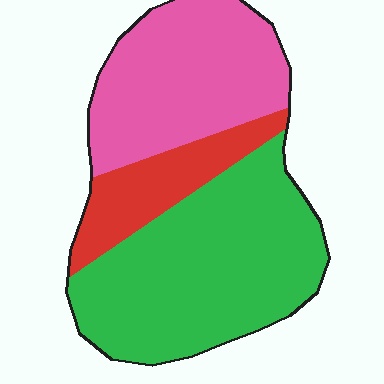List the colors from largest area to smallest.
From largest to smallest: green, pink, red.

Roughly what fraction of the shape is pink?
Pink takes up about one third (1/3) of the shape.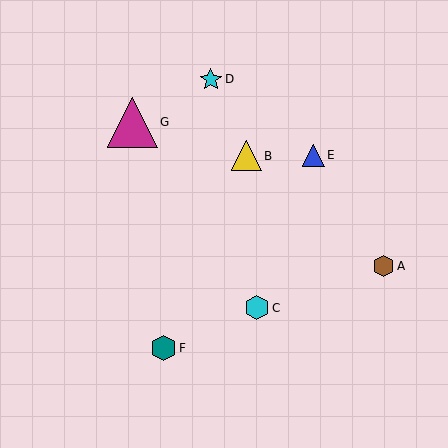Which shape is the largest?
The magenta triangle (labeled G) is the largest.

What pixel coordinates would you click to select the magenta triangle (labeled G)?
Click at (133, 122) to select the magenta triangle G.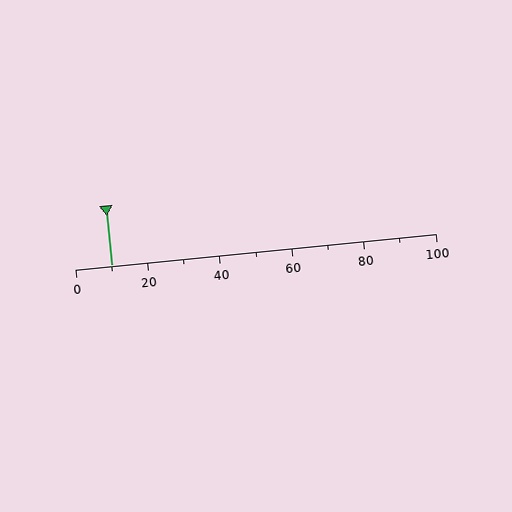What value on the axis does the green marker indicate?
The marker indicates approximately 10.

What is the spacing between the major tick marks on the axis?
The major ticks are spaced 20 apart.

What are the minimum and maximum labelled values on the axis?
The axis runs from 0 to 100.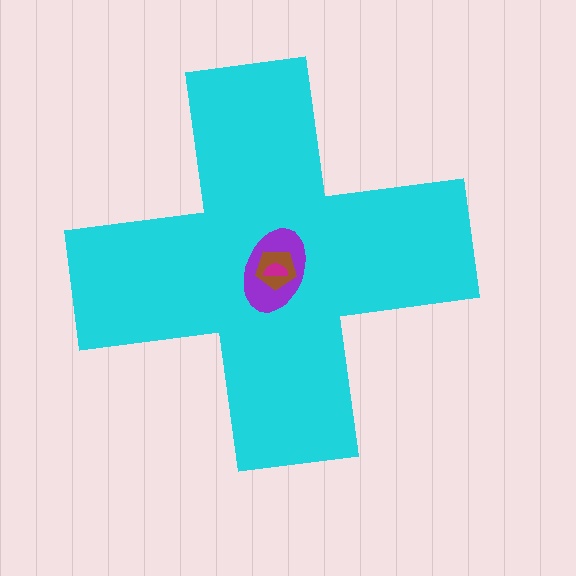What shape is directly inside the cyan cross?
The purple ellipse.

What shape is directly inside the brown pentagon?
The magenta semicircle.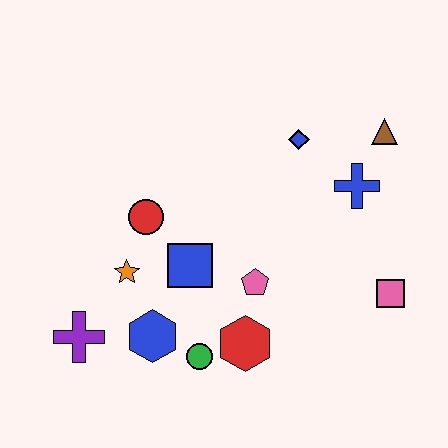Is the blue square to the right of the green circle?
No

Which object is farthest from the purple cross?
The brown triangle is farthest from the purple cross.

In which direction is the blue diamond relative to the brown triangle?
The blue diamond is to the left of the brown triangle.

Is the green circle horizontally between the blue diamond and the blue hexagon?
Yes